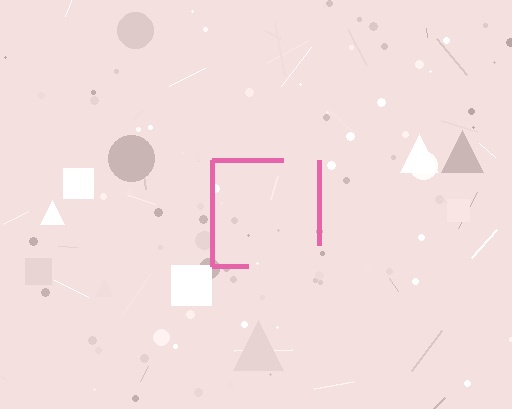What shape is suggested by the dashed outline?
The dashed outline suggests a square.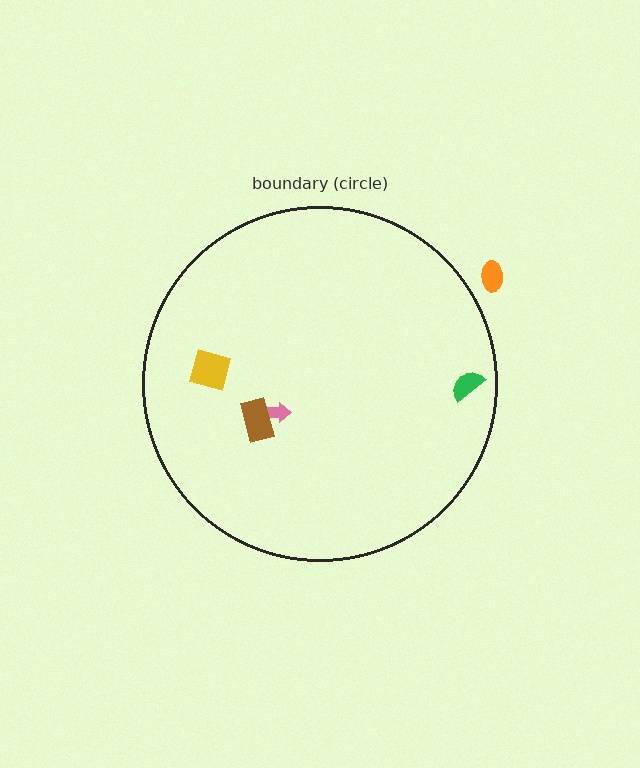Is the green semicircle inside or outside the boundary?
Inside.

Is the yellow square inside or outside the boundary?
Inside.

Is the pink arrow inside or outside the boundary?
Inside.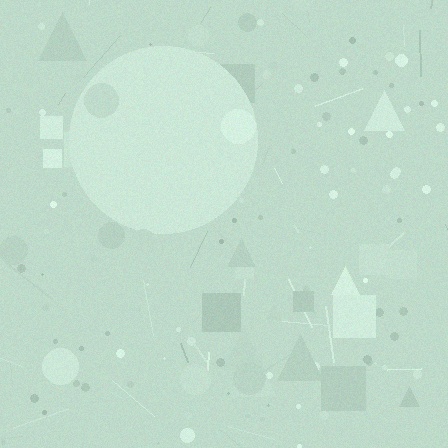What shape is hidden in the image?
A circle is hidden in the image.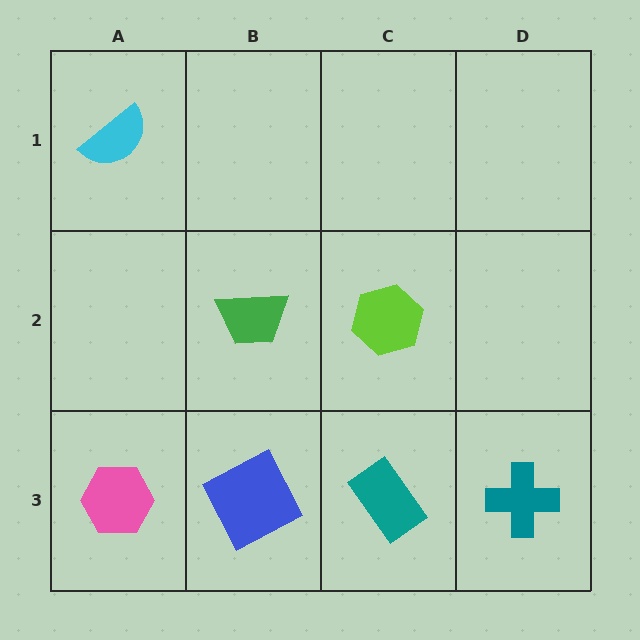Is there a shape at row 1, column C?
No, that cell is empty.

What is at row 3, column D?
A teal cross.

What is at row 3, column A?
A pink hexagon.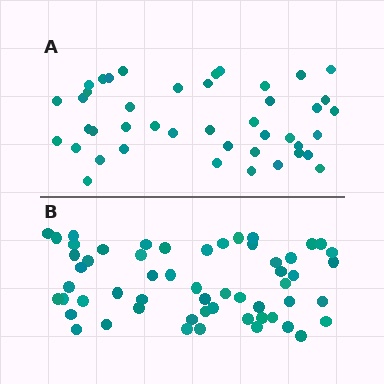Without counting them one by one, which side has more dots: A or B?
Region B (the bottom region) has more dots.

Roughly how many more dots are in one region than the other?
Region B has approximately 15 more dots than region A.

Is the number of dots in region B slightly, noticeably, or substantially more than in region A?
Region B has noticeably more, but not dramatically so. The ratio is roughly 1.3 to 1.